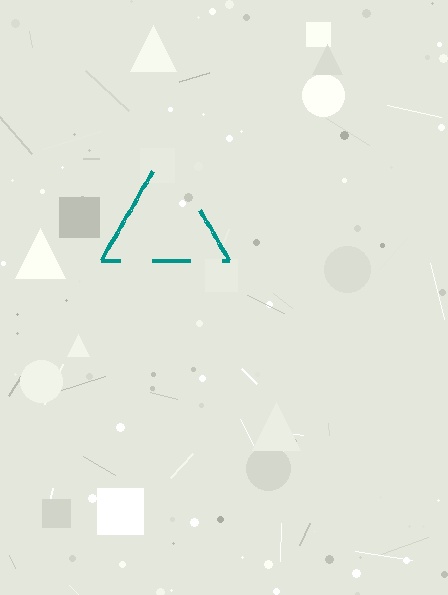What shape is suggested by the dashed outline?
The dashed outline suggests a triangle.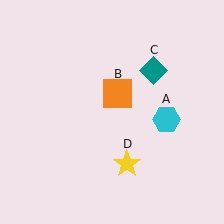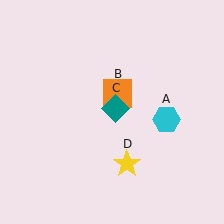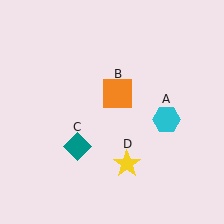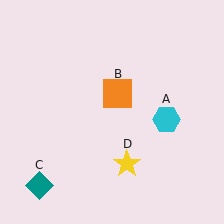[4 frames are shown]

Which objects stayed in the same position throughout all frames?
Cyan hexagon (object A) and orange square (object B) and yellow star (object D) remained stationary.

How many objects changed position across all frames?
1 object changed position: teal diamond (object C).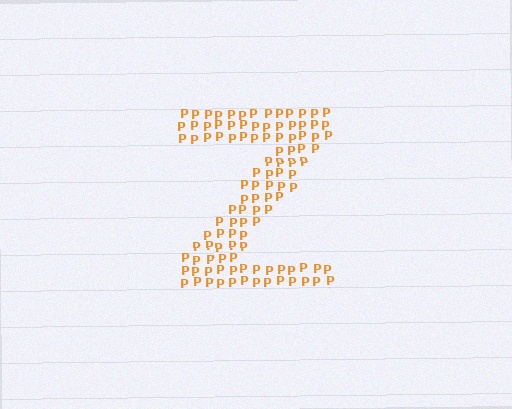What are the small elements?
The small elements are letter P's.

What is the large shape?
The large shape is the letter Z.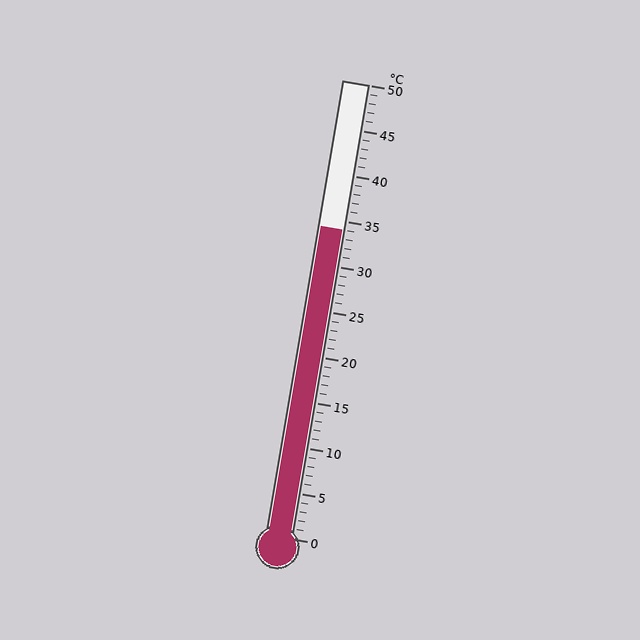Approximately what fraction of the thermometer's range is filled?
The thermometer is filled to approximately 70% of its range.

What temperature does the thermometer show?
The thermometer shows approximately 34°C.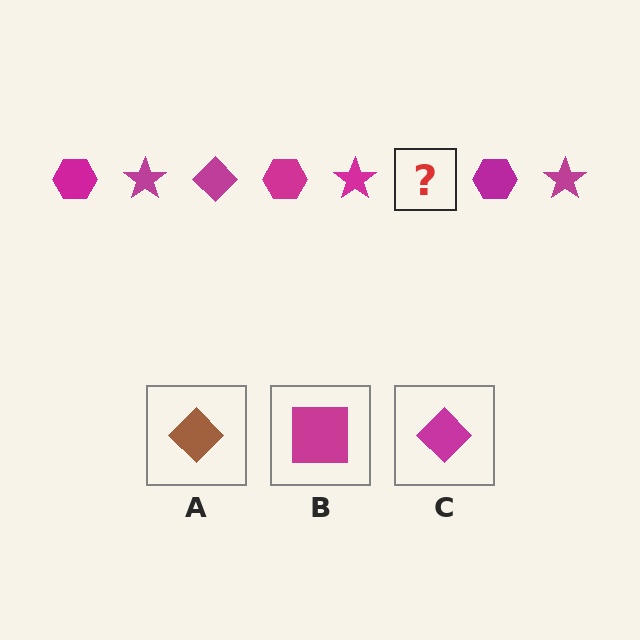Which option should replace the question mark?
Option C.